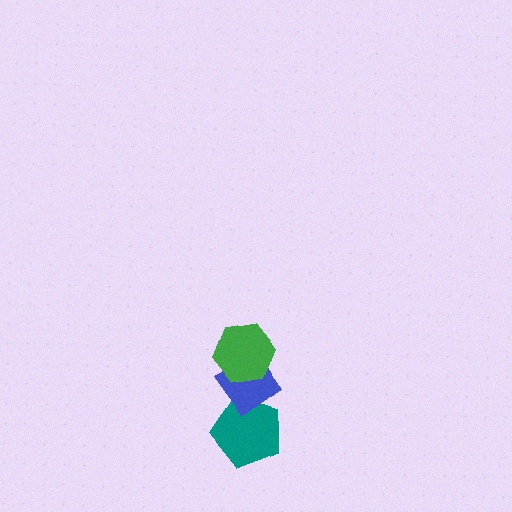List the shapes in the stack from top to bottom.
From top to bottom: the green hexagon, the blue diamond, the teal pentagon.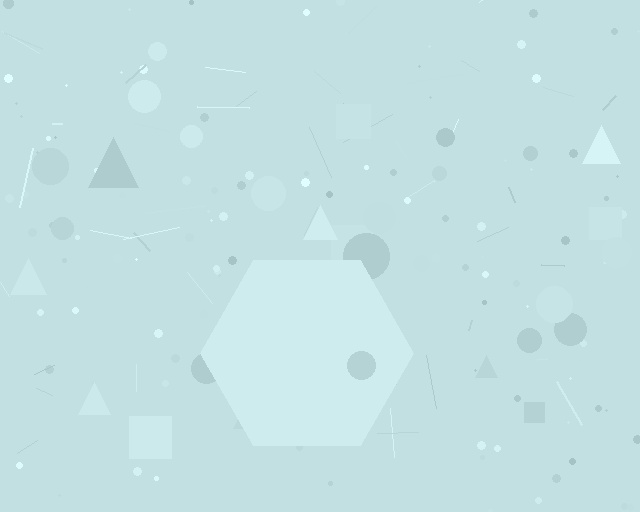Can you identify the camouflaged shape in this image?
The camouflaged shape is a hexagon.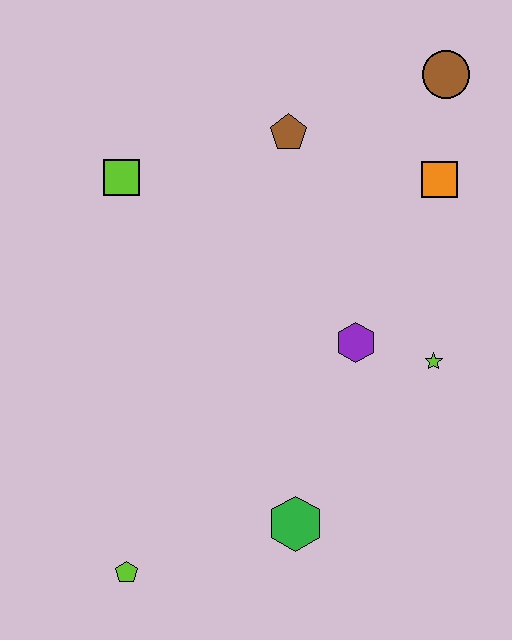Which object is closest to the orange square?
The brown circle is closest to the orange square.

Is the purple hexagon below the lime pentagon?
No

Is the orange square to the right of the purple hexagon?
Yes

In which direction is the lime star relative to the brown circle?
The lime star is below the brown circle.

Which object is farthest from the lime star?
The lime pentagon is farthest from the lime star.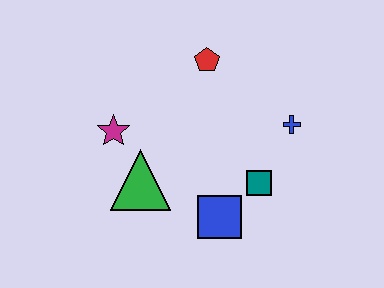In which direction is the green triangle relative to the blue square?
The green triangle is to the left of the blue square.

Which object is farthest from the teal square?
The magenta star is farthest from the teal square.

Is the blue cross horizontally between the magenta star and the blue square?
No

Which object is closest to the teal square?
The blue square is closest to the teal square.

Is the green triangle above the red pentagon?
No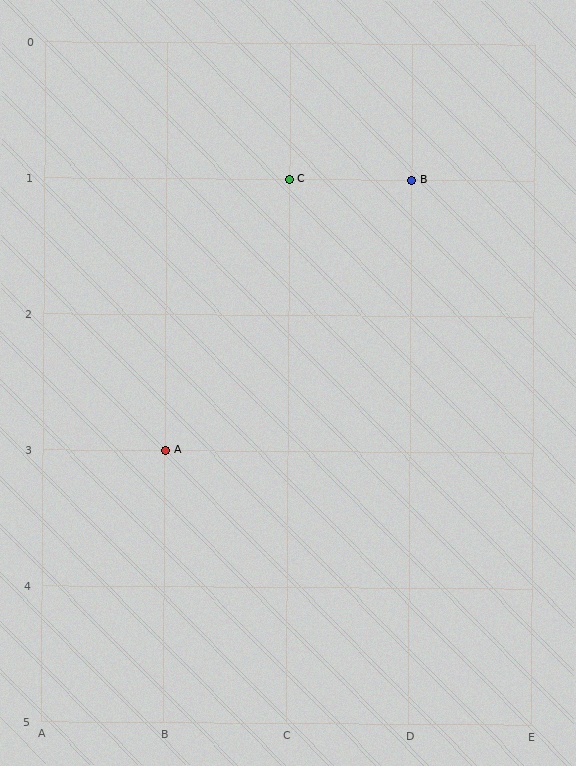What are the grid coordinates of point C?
Point C is at grid coordinates (C, 1).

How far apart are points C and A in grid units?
Points C and A are 1 column and 2 rows apart (about 2.2 grid units diagonally).